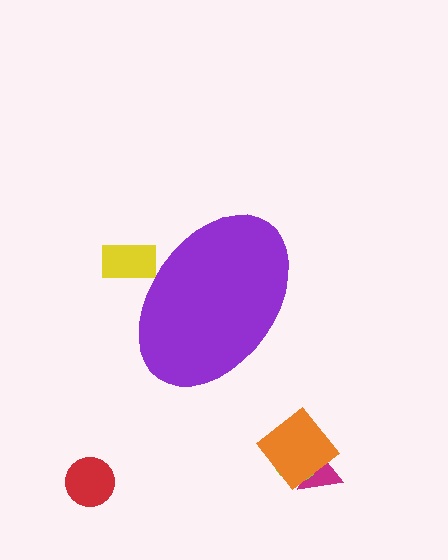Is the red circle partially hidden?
No, the red circle is fully visible.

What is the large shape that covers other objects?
A purple ellipse.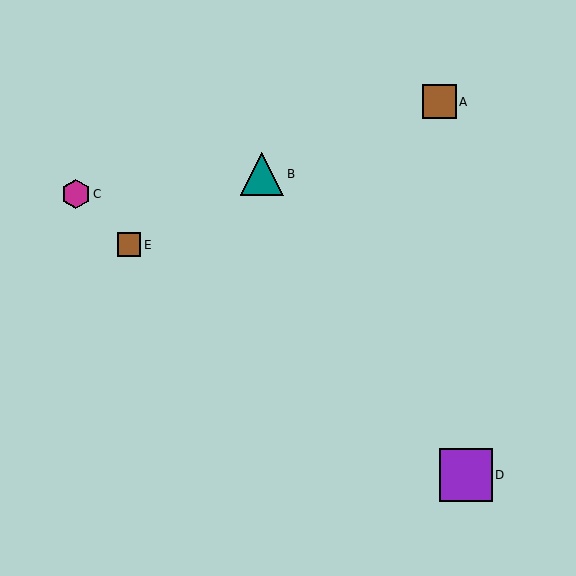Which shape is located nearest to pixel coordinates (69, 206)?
The magenta hexagon (labeled C) at (76, 194) is nearest to that location.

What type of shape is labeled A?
Shape A is a brown square.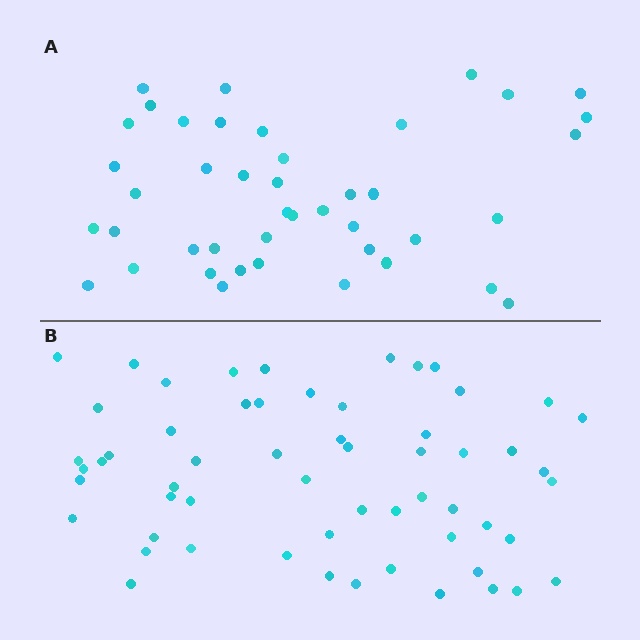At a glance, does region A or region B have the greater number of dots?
Region B (the bottom region) has more dots.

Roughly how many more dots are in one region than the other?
Region B has approximately 15 more dots than region A.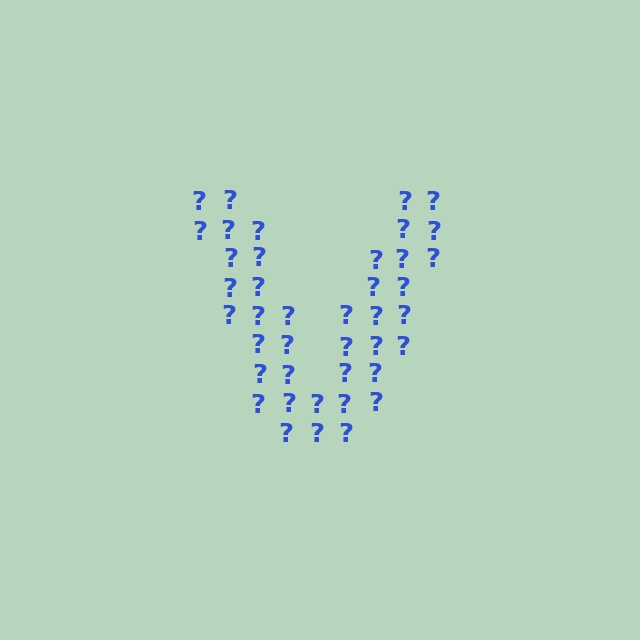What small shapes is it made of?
It is made of small question marks.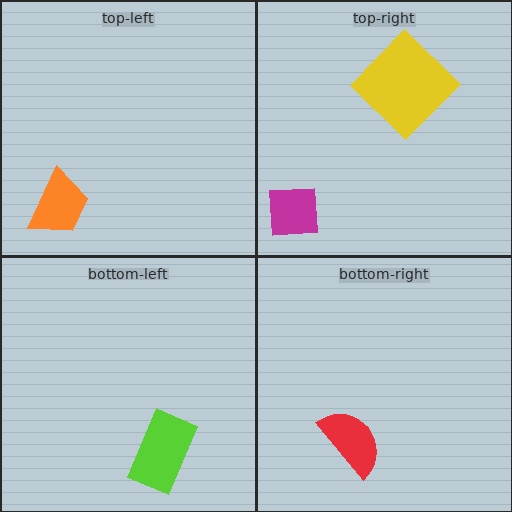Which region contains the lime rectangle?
The bottom-left region.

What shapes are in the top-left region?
The orange trapezoid.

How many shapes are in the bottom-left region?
1.